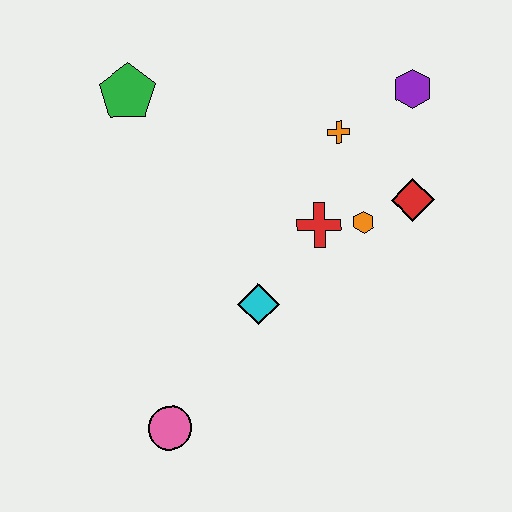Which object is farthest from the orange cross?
The pink circle is farthest from the orange cross.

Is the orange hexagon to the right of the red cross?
Yes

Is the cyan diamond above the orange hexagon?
No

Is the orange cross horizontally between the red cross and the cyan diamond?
No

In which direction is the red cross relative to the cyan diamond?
The red cross is above the cyan diamond.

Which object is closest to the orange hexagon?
The red cross is closest to the orange hexagon.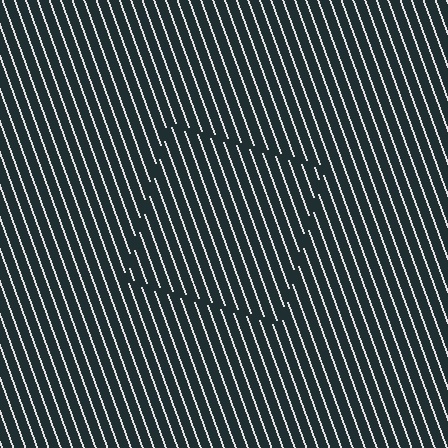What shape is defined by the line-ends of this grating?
An illusory square. The interior of the shape contains the same grating, shifted by half a period — the contour is defined by the phase discontinuity where line-ends from the inner and outer gratings abut.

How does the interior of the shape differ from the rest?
The interior of the shape contains the same grating, shifted by half a period — the contour is defined by the phase discontinuity where line-ends from the inner and outer gratings abut.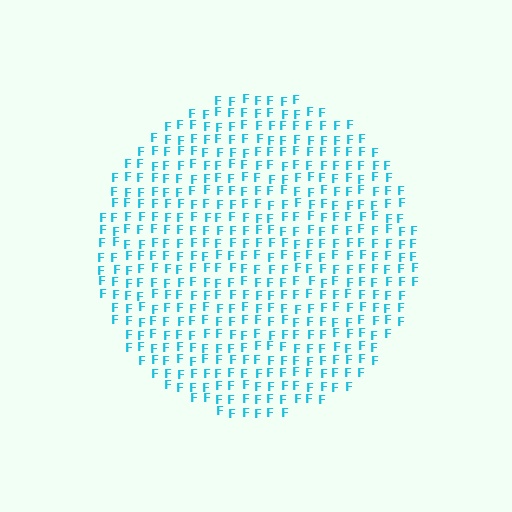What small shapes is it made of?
It is made of small letter F's.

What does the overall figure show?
The overall figure shows a circle.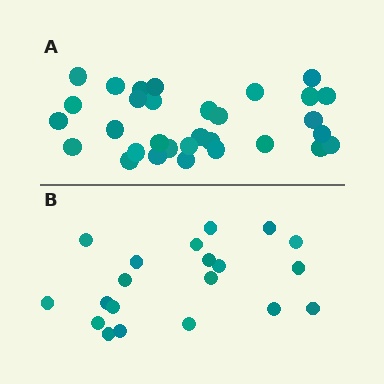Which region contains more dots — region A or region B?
Region A (the top region) has more dots.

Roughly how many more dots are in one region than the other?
Region A has roughly 12 or so more dots than region B.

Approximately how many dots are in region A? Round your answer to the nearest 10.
About 30 dots. (The exact count is 31, which rounds to 30.)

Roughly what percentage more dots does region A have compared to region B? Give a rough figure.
About 55% more.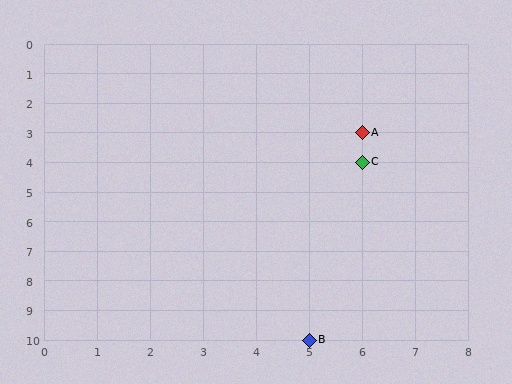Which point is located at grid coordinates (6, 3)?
Point A is at (6, 3).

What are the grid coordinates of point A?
Point A is at grid coordinates (6, 3).